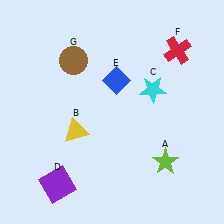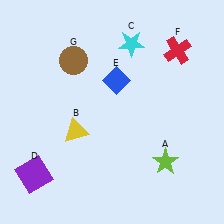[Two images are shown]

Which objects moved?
The objects that moved are: the cyan star (C), the purple square (D).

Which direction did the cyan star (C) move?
The cyan star (C) moved up.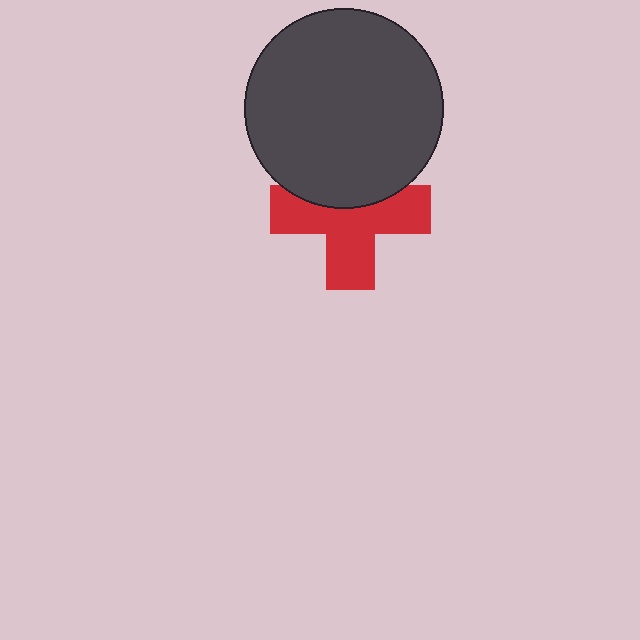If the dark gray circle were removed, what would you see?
You would see the complete red cross.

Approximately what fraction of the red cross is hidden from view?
Roughly 36% of the red cross is hidden behind the dark gray circle.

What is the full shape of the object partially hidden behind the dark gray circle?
The partially hidden object is a red cross.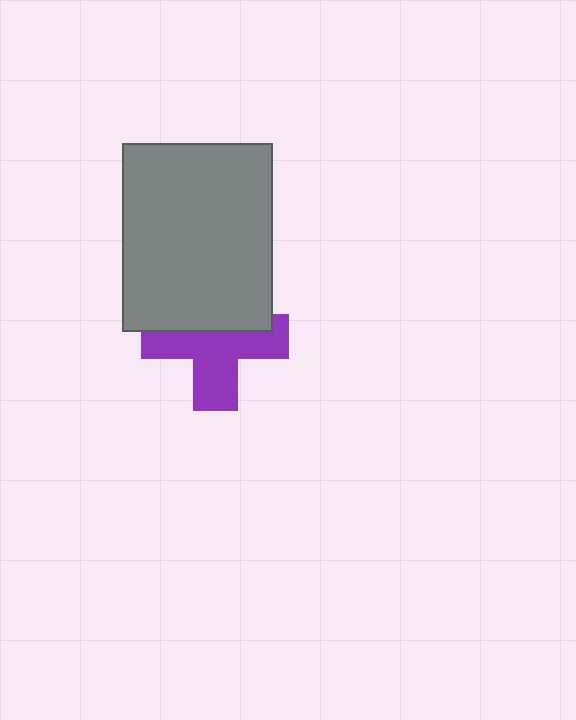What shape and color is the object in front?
The object in front is a gray rectangle.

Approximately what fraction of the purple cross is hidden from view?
Roughly 41% of the purple cross is hidden behind the gray rectangle.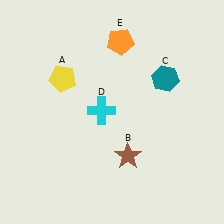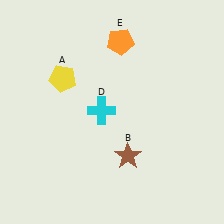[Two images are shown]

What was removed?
The teal hexagon (C) was removed in Image 2.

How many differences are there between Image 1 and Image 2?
There is 1 difference between the two images.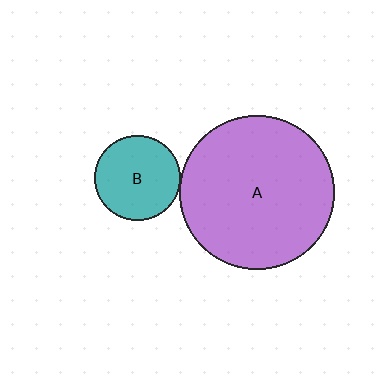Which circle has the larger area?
Circle A (purple).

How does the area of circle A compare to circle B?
Approximately 3.2 times.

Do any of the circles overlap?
No, none of the circles overlap.